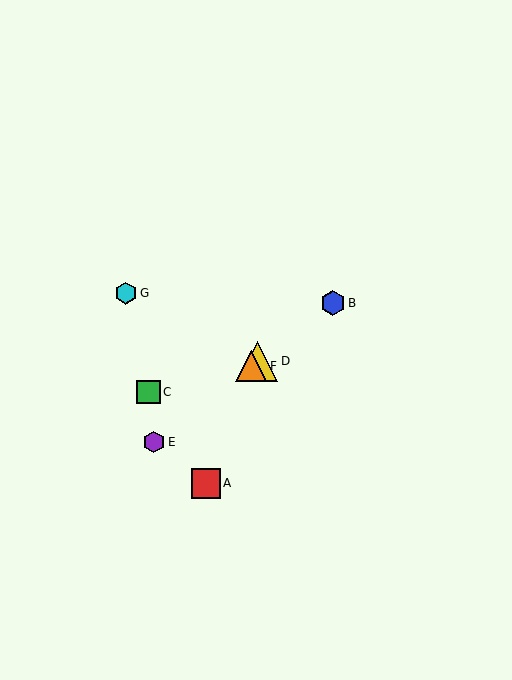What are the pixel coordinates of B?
Object B is at (333, 303).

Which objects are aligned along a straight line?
Objects B, D, E, F are aligned along a straight line.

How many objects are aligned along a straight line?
4 objects (B, D, E, F) are aligned along a straight line.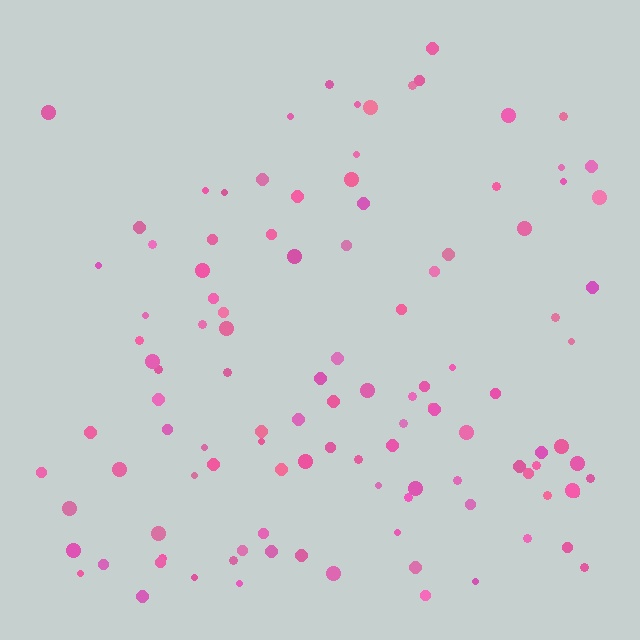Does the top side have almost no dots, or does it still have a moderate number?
Still a moderate number, just noticeably fewer than the bottom.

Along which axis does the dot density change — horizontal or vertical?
Vertical.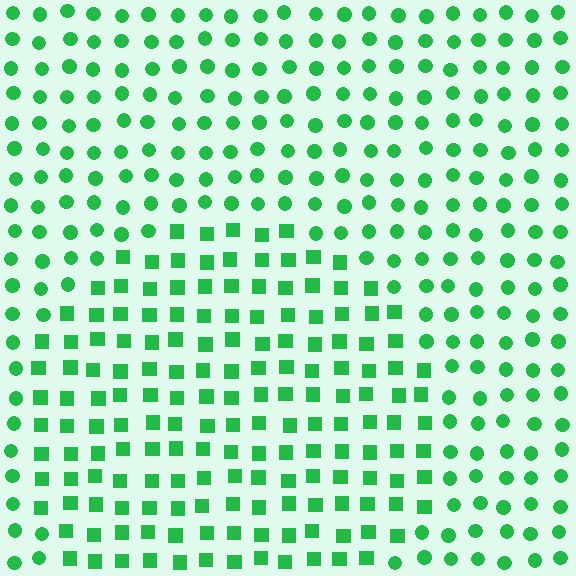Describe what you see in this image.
The image is filled with small green elements arranged in a uniform grid. A circle-shaped region contains squares, while the surrounding area contains circles. The boundary is defined purely by the change in element shape.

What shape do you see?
I see a circle.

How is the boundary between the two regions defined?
The boundary is defined by a change in element shape: squares inside vs. circles outside. All elements share the same color and spacing.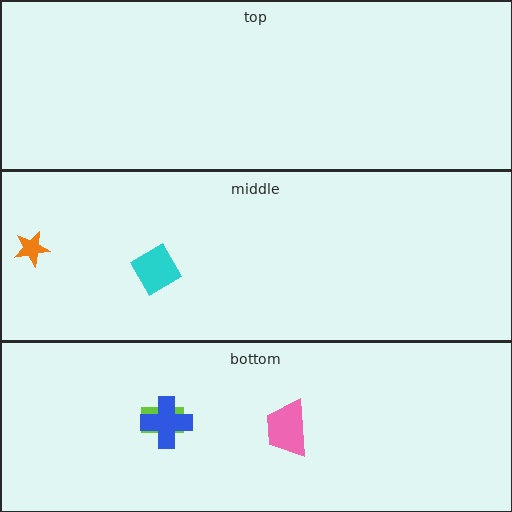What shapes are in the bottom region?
The lime rectangle, the blue cross, the pink trapezoid.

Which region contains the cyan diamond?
The middle region.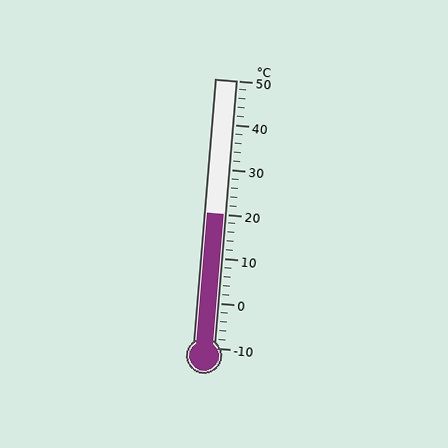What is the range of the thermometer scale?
The thermometer scale ranges from -10°C to 50°C.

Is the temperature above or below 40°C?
The temperature is below 40°C.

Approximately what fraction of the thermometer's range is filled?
The thermometer is filled to approximately 50% of its range.